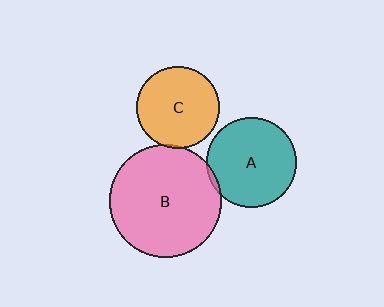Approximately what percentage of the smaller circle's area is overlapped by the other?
Approximately 5%.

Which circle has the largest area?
Circle B (pink).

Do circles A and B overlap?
Yes.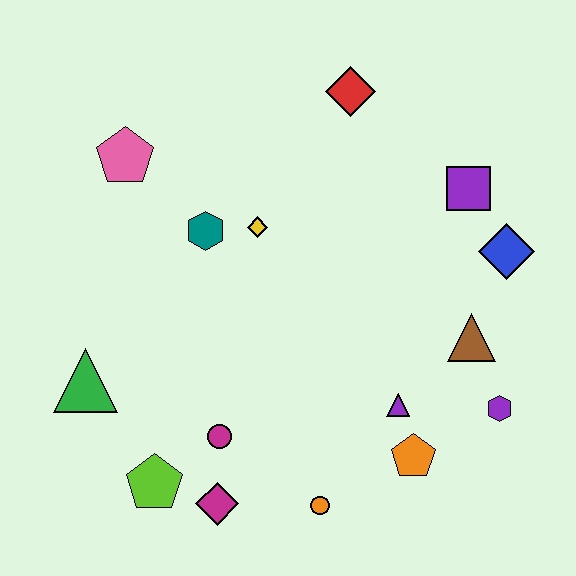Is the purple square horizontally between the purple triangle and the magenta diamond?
No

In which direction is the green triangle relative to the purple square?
The green triangle is to the left of the purple square.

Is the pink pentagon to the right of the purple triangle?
No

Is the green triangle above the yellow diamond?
No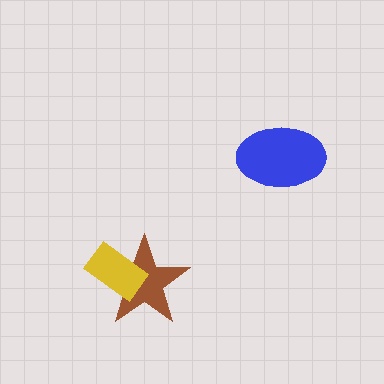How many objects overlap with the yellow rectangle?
1 object overlaps with the yellow rectangle.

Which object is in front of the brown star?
The yellow rectangle is in front of the brown star.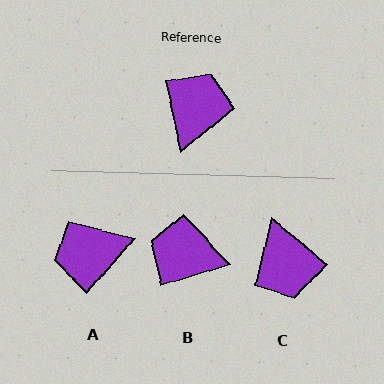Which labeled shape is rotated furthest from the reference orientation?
C, about 143 degrees away.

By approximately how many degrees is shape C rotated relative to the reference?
Approximately 143 degrees clockwise.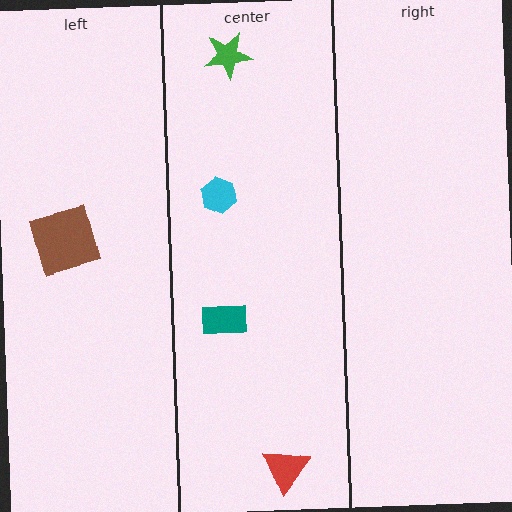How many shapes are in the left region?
1.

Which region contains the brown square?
The left region.